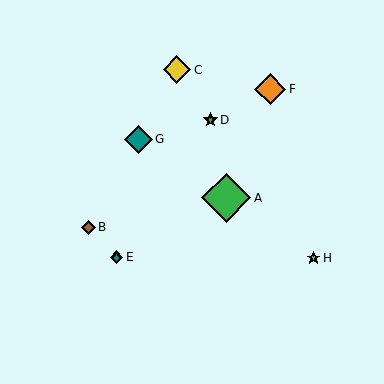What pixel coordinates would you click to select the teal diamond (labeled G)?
Click at (138, 139) to select the teal diamond G.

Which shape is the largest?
The green diamond (labeled A) is the largest.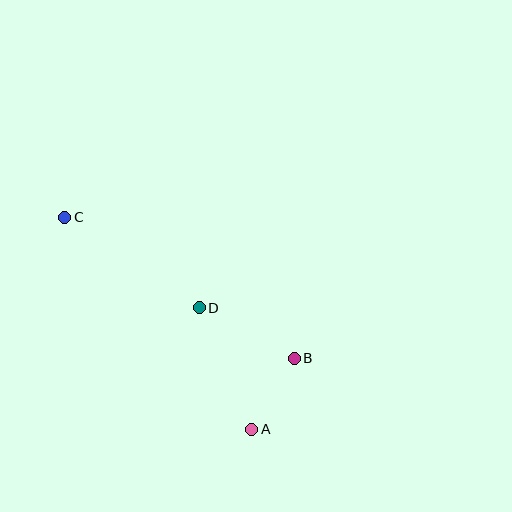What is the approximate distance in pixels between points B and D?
The distance between B and D is approximately 108 pixels.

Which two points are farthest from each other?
Points A and C are farthest from each other.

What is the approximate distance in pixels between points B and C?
The distance between B and C is approximately 269 pixels.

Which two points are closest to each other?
Points A and B are closest to each other.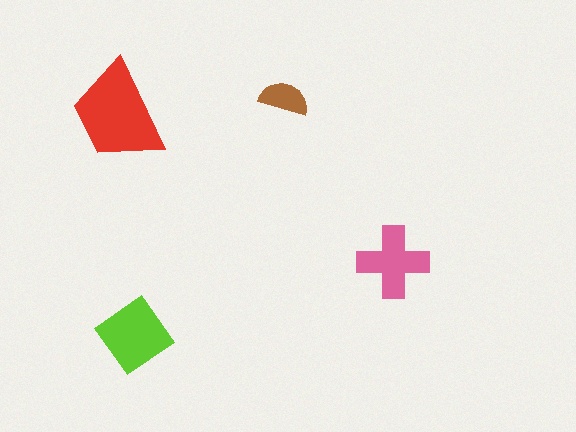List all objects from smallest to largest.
The brown semicircle, the pink cross, the lime diamond, the red trapezoid.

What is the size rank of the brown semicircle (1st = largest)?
4th.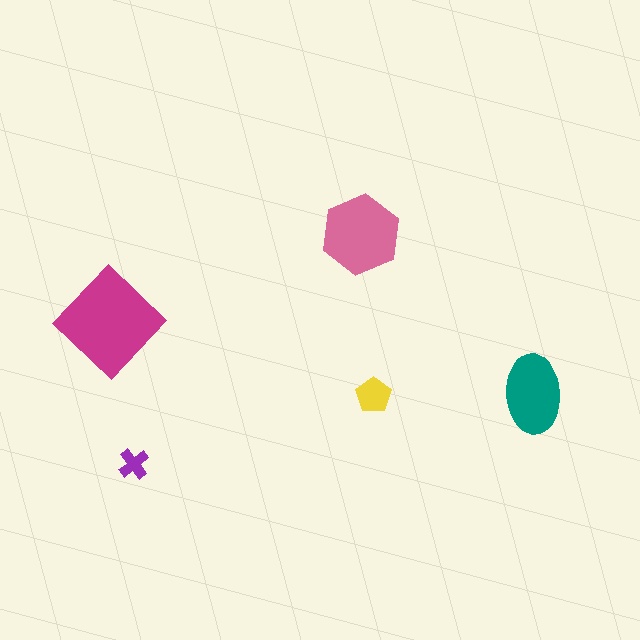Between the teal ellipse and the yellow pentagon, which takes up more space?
The teal ellipse.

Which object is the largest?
The magenta diamond.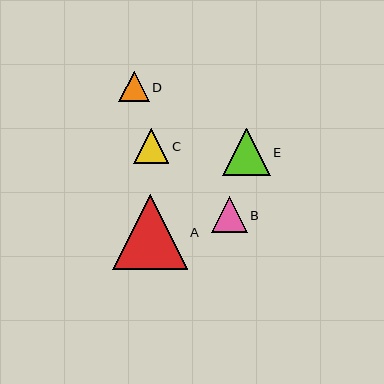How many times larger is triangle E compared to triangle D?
Triangle E is approximately 1.6 times the size of triangle D.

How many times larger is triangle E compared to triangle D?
Triangle E is approximately 1.6 times the size of triangle D.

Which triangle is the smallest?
Triangle D is the smallest with a size of approximately 30 pixels.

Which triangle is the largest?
Triangle A is the largest with a size of approximately 75 pixels.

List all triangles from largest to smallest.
From largest to smallest: A, E, B, C, D.